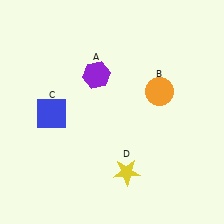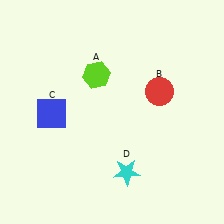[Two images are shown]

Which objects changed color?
A changed from purple to lime. B changed from orange to red. D changed from yellow to cyan.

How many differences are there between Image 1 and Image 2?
There are 3 differences between the two images.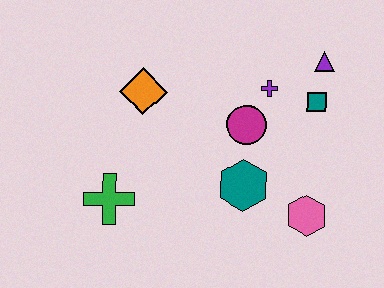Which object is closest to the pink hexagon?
The teal hexagon is closest to the pink hexagon.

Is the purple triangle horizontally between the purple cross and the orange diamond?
No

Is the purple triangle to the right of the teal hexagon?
Yes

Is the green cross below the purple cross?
Yes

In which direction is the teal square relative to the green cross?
The teal square is to the right of the green cross.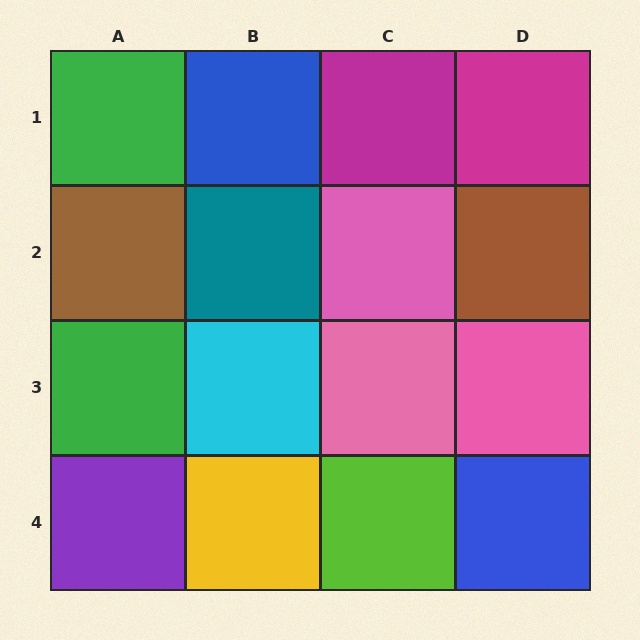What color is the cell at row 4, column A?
Purple.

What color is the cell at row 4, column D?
Blue.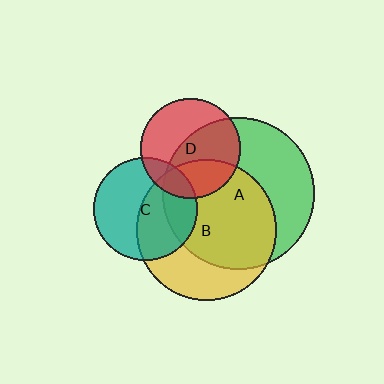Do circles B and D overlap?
Yes.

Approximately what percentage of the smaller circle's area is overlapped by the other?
Approximately 25%.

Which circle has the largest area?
Circle A (green).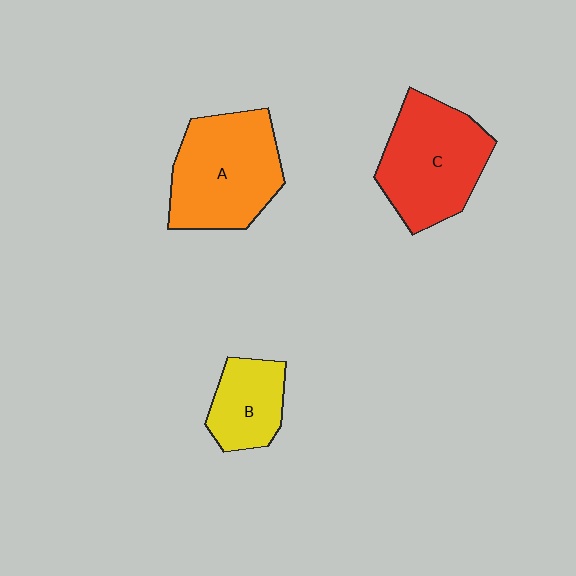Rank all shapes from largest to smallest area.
From largest to smallest: A (orange), C (red), B (yellow).